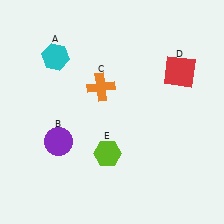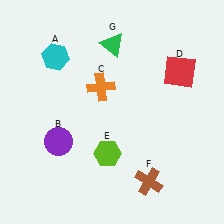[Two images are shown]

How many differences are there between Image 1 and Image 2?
There are 2 differences between the two images.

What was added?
A brown cross (F), a green triangle (G) were added in Image 2.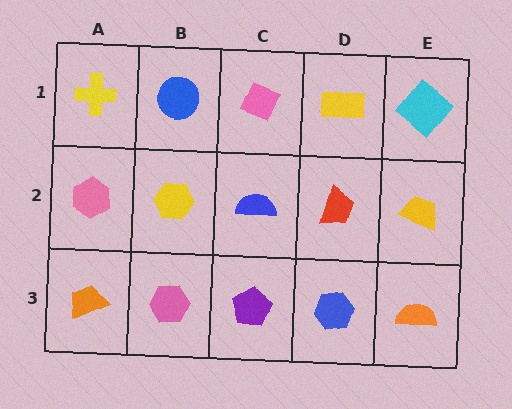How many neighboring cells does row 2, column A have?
3.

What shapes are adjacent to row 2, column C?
A pink diamond (row 1, column C), a purple pentagon (row 3, column C), a yellow hexagon (row 2, column B), a red trapezoid (row 2, column D).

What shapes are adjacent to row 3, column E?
A yellow trapezoid (row 2, column E), a blue hexagon (row 3, column D).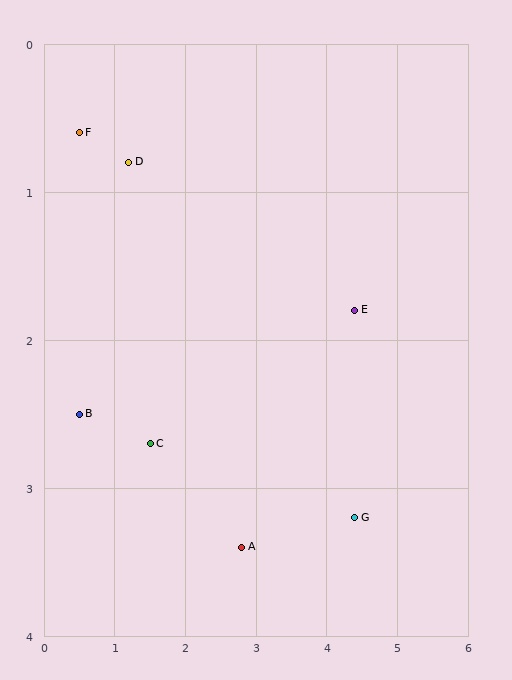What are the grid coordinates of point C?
Point C is at approximately (1.5, 2.7).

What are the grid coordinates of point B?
Point B is at approximately (0.5, 2.5).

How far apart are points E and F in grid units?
Points E and F are about 4.1 grid units apart.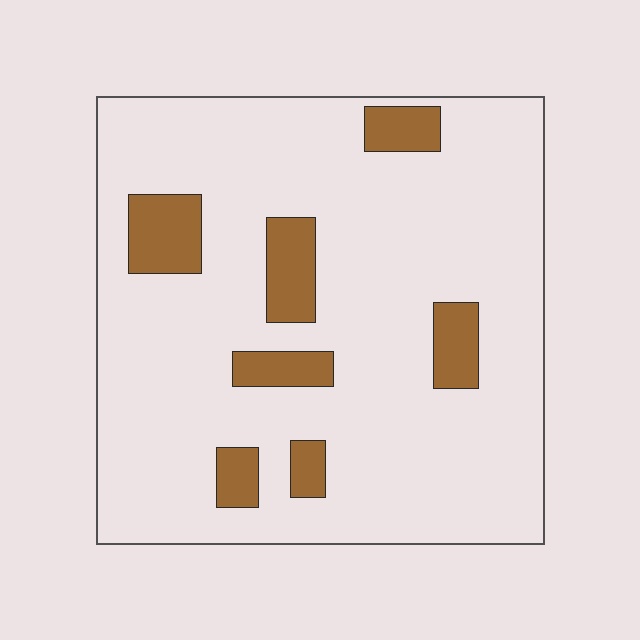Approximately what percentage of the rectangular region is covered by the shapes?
Approximately 15%.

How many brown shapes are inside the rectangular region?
7.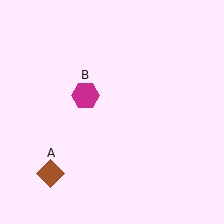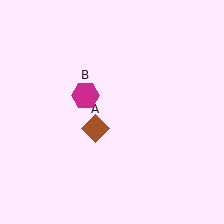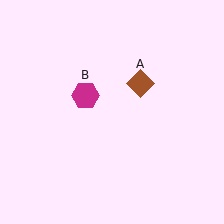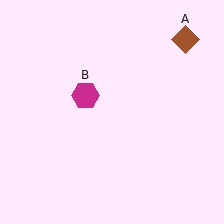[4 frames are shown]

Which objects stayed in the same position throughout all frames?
Magenta hexagon (object B) remained stationary.